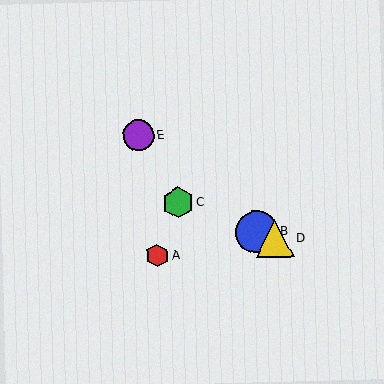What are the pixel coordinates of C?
Object C is at (178, 203).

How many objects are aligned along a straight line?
3 objects (B, C, D) are aligned along a straight line.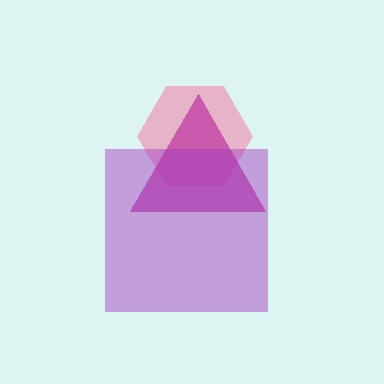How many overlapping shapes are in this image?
There are 3 overlapping shapes in the image.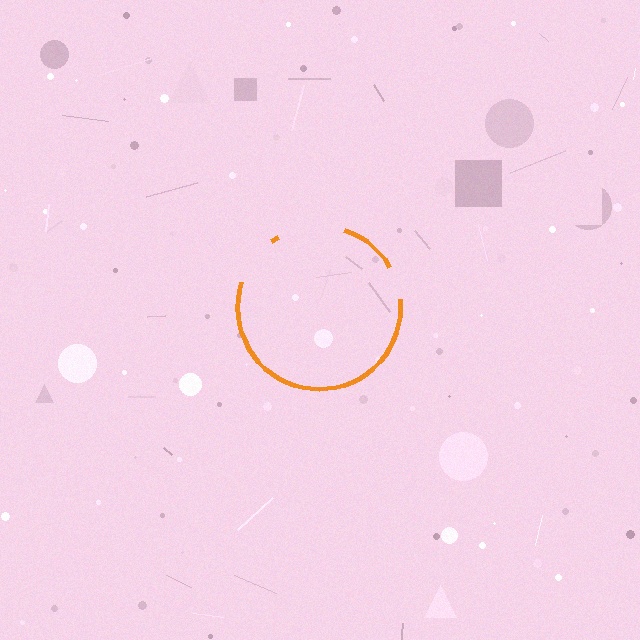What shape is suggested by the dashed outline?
The dashed outline suggests a circle.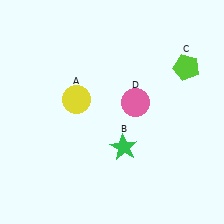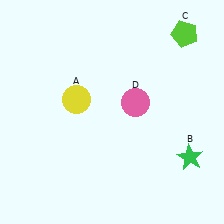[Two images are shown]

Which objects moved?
The objects that moved are: the green star (B), the lime pentagon (C).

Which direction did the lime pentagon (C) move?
The lime pentagon (C) moved up.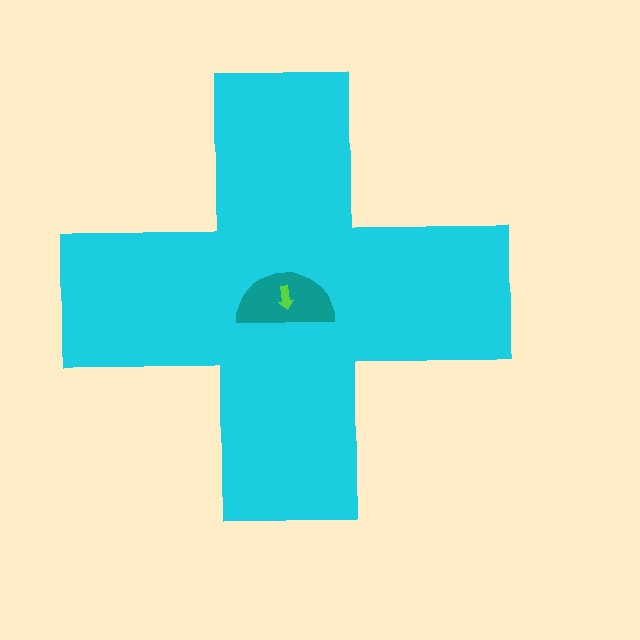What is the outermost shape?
The cyan cross.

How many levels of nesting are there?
3.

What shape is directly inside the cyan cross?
The teal semicircle.